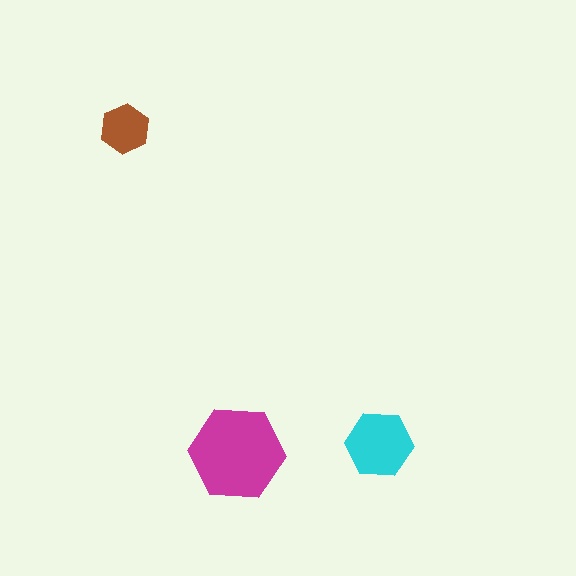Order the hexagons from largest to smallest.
the magenta one, the cyan one, the brown one.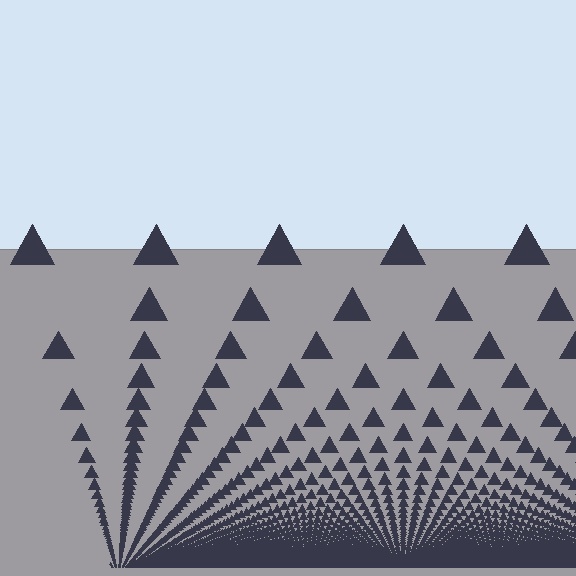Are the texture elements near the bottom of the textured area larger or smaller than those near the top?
Smaller. The gradient is inverted — elements near the bottom are smaller and denser.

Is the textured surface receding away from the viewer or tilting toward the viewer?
The surface appears to tilt toward the viewer. Texture elements get larger and sparser toward the top.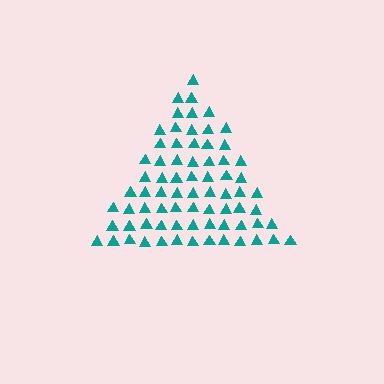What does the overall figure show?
The overall figure shows a triangle.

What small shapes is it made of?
It is made of small triangles.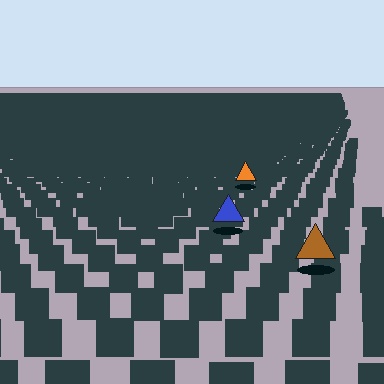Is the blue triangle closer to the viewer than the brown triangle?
No. The brown triangle is closer — you can tell from the texture gradient: the ground texture is coarser near it.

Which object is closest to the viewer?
The brown triangle is closest. The texture marks near it are larger and more spread out.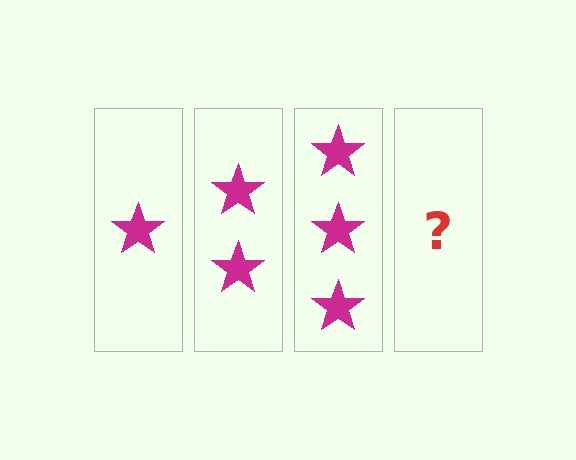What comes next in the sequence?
The next element should be 4 stars.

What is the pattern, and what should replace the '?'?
The pattern is that each step adds one more star. The '?' should be 4 stars.